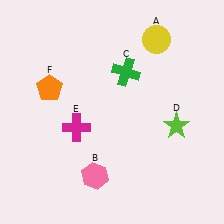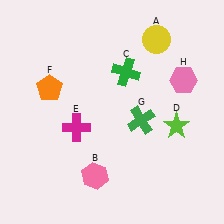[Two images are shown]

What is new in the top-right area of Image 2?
A pink hexagon (H) was added in the top-right area of Image 2.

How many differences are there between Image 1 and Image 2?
There are 2 differences between the two images.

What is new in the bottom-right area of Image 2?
A green cross (G) was added in the bottom-right area of Image 2.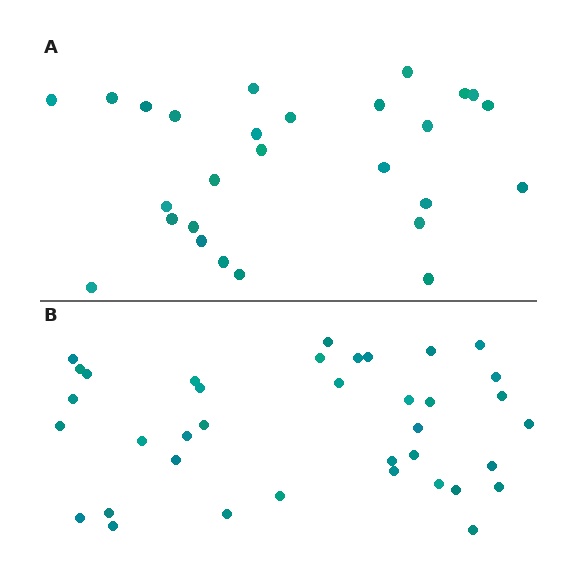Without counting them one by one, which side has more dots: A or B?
Region B (the bottom region) has more dots.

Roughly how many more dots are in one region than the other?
Region B has roughly 10 or so more dots than region A.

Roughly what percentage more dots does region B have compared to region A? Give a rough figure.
About 35% more.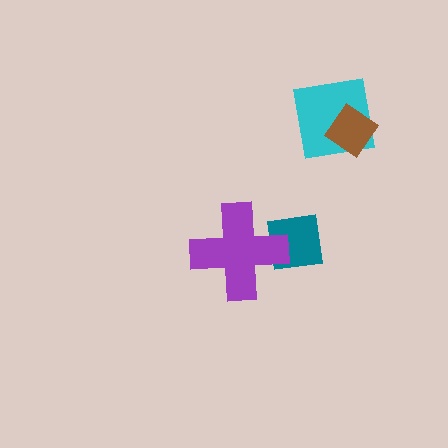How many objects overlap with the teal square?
1 object overlaps with the teal square.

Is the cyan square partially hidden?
Yes, it is partially covered by another shape.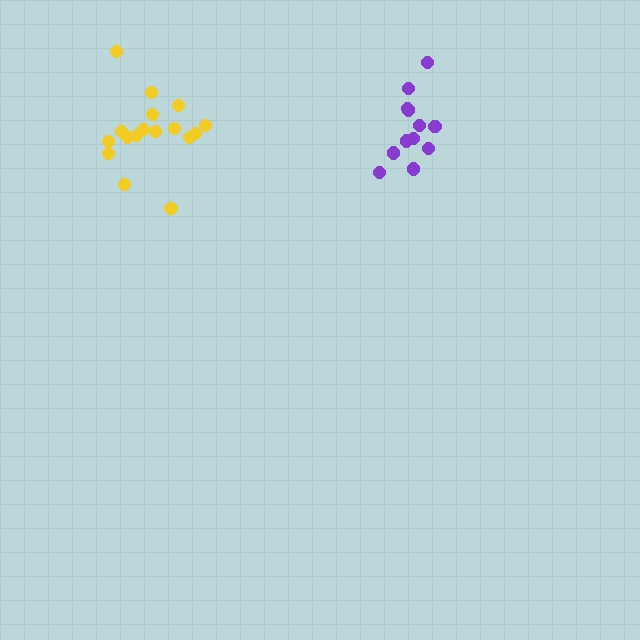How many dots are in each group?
Group 1: 17 dots, Group 2: 12 dots (29 total).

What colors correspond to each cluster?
The clusters are colored: yellow, purple.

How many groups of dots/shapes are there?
There are 2 groups.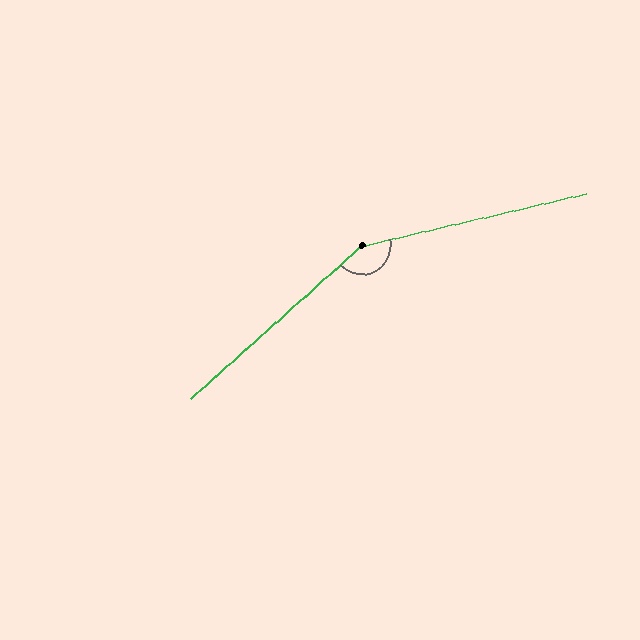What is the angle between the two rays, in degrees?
Approximately 151 degrees.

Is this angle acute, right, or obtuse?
It is obtuse.